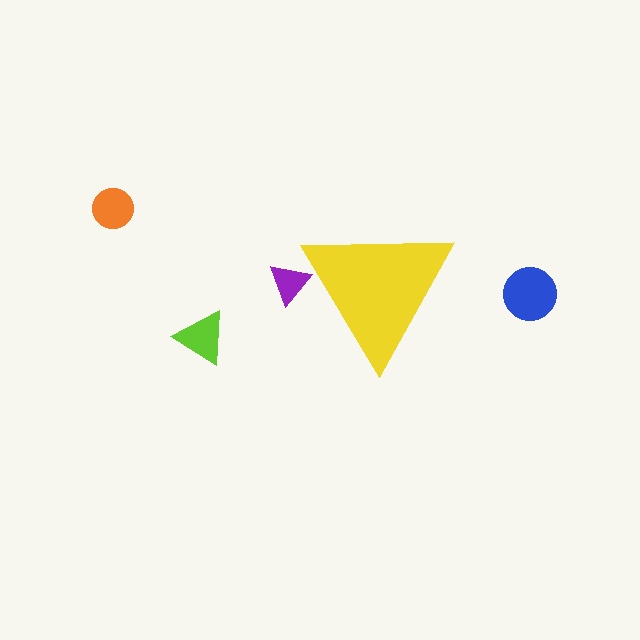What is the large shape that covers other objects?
A yellow triangle.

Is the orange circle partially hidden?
No, the orange circle is fully visible.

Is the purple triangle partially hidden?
Yes, the purple triangle is partially hidden behind the yellow triangle.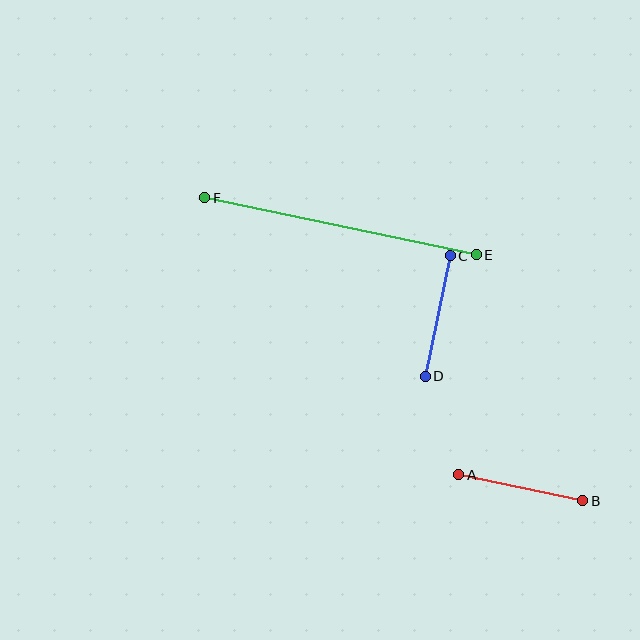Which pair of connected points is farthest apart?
Points E and F are farthest apart.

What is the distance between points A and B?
The distance is approximately 127 pixels.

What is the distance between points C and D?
The distance is approximately 123 pixels.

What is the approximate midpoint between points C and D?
The midpoint is at approximately (438, 316) pixels.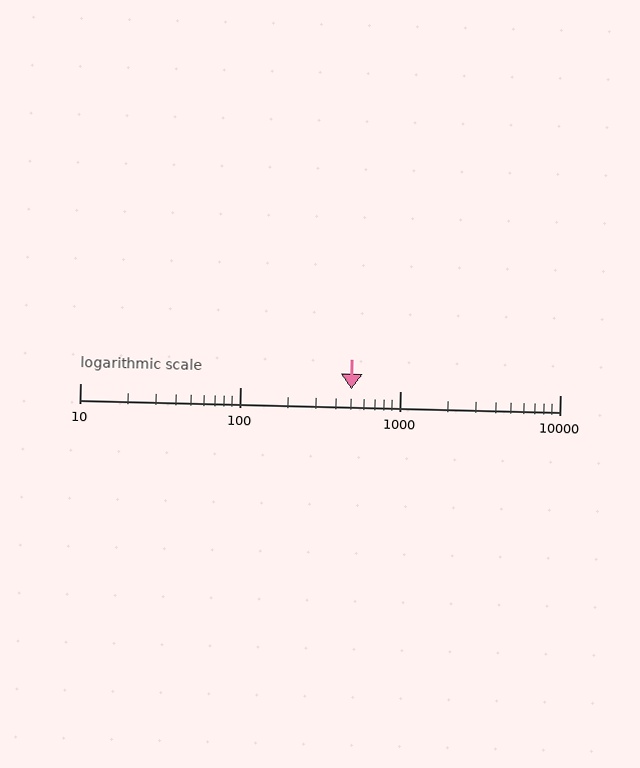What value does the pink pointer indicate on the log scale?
The pointer indicates approximately 500.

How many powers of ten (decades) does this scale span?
The scale spans 3 decades, from 10 to 10000.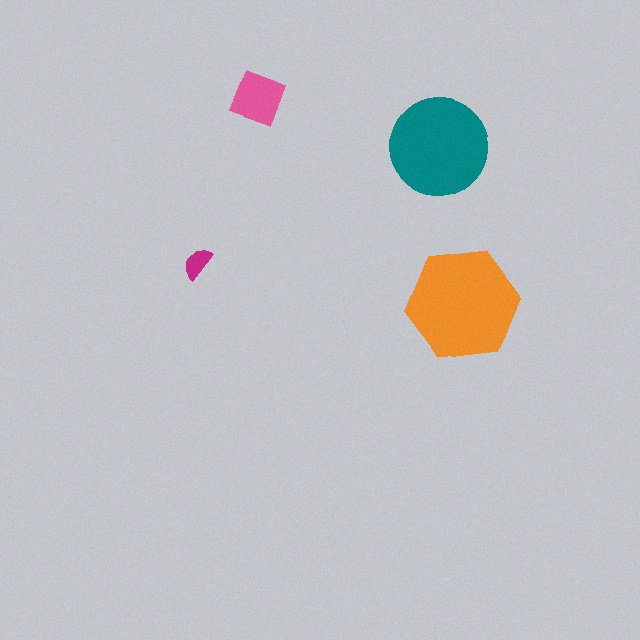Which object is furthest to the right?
The orange hexagon is rightmost.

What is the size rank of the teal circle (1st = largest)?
2nd.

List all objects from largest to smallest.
The orange hexagon, the teal circle, the pink square, the magenta semicircle.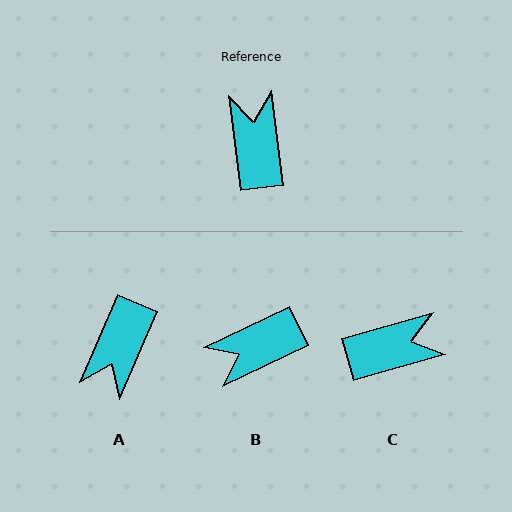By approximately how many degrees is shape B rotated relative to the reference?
Approximately 109 degrees counter-clockwise.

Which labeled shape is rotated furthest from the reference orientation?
A, about 150 degrees away.